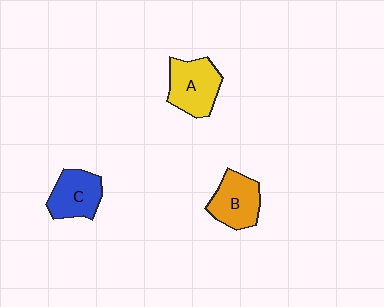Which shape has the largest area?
Shape A (yellow).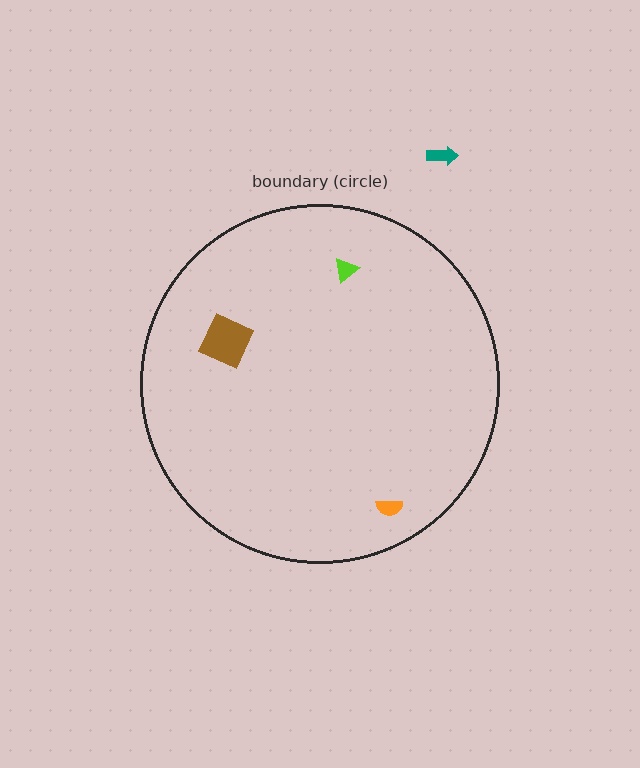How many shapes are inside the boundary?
3 inside, 1 outside.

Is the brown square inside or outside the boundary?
Inside.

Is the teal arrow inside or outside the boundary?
Outside.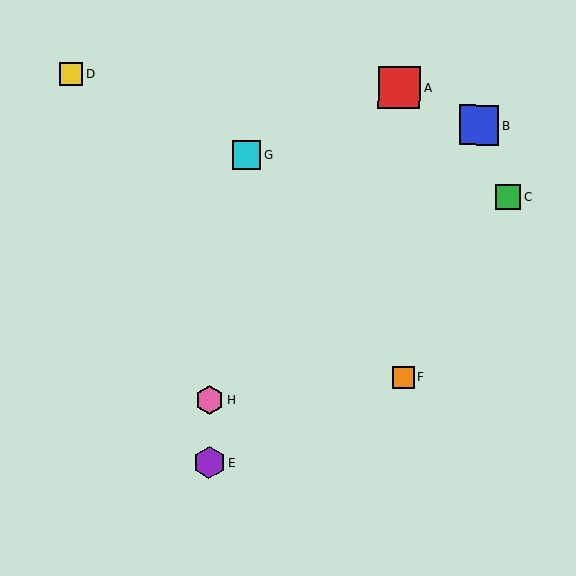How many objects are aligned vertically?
2 objects (E, H) are aligned vertically.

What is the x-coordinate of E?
Object E is at x≈209.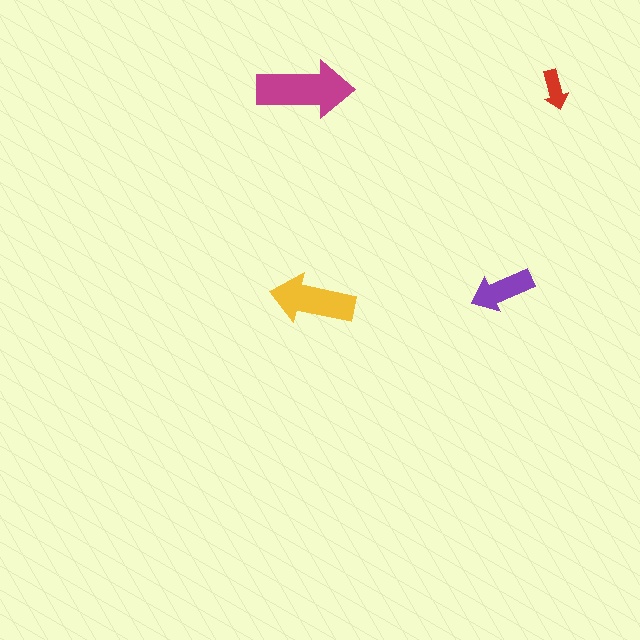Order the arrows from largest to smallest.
the magenta one, the yellow one, the purple one, the red one.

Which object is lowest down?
The yellow arrow is bottommost.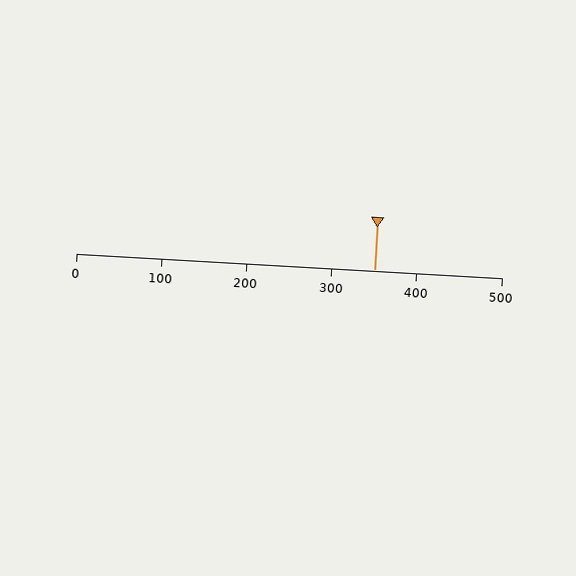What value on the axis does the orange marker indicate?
The marker indicates approximately 350.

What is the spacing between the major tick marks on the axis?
The major ticks are spaced 100 apart.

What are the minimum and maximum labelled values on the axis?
The axis runs from 0 to 500.